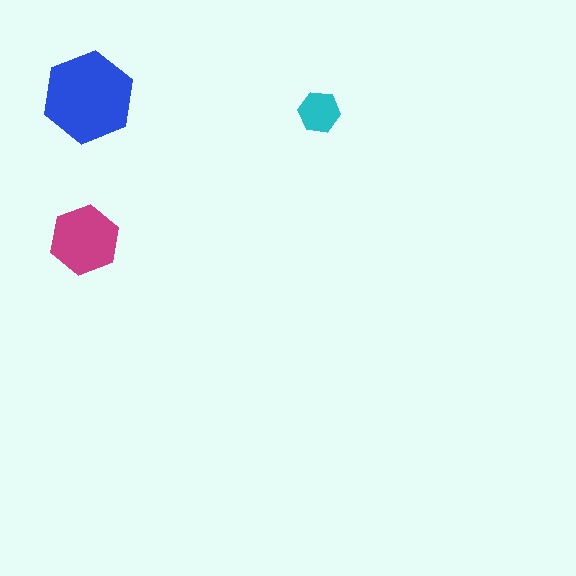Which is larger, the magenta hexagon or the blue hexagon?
The blue one.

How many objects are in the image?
There are 3 objects in the image.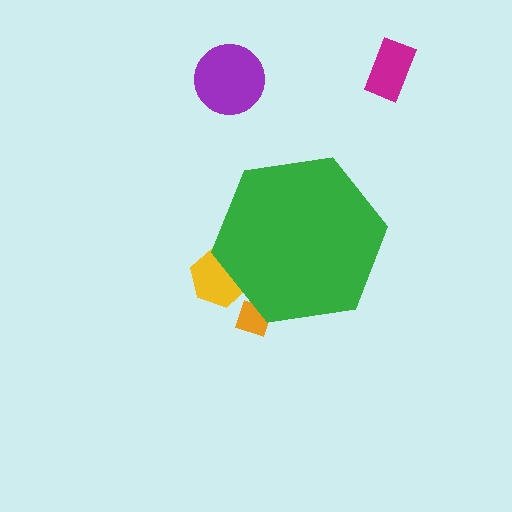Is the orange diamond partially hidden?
Yes, the orange diamond is partially hidden behind the green hexagon.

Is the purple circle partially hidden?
No, the purple circle is fully visible.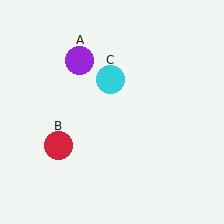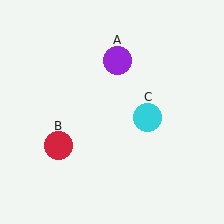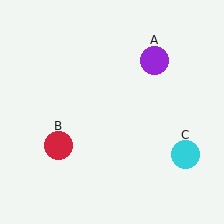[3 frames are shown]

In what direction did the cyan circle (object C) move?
The cyan circle (object C) moved down and to the right.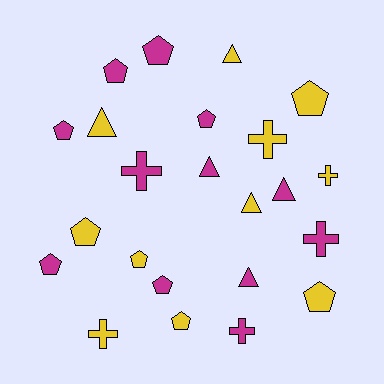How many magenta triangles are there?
There are 3 magenta triangles.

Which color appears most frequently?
Magenta, with 12 objects.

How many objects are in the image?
There are 23 objects.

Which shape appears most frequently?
Pentagon, with 11 objects.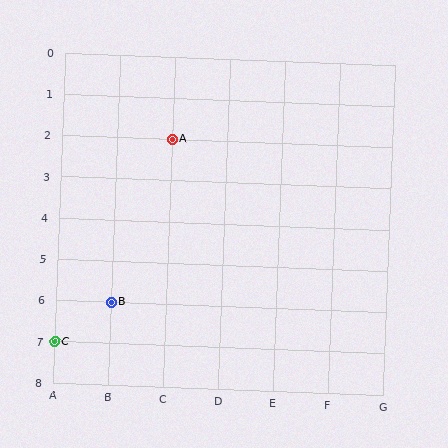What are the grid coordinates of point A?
Point A is at grid coordinates (C, 2).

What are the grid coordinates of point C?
Point C is at grid coordinates (A, 7).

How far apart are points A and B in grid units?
Points A and B are 1 column and 4 rows apart (about 4.1 grid units diagonally).